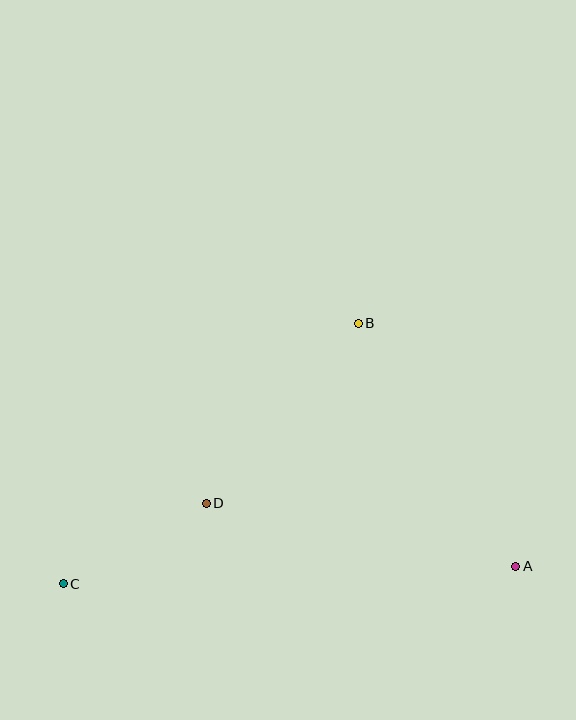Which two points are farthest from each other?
Points A and C are farthest from each other.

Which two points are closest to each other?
Points C and D are closest to each other.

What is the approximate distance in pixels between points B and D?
The distance between B and D is approximately 236 pixels.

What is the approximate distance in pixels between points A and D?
The distance between A and D is approximately 315 pixels.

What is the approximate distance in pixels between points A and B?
The distance between A and B is approximately 289 pixels.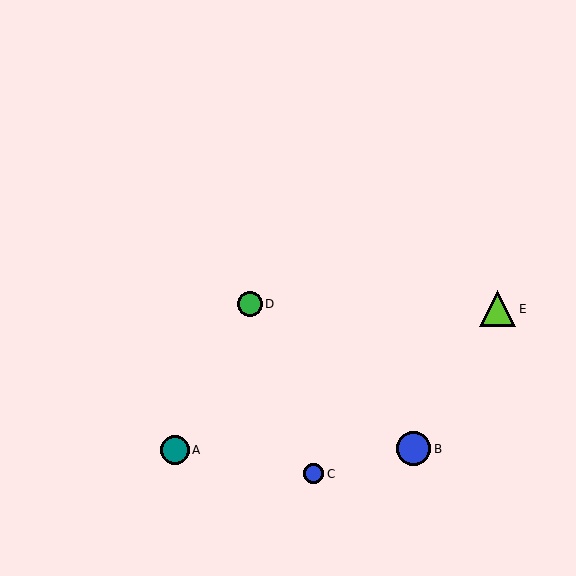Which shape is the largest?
The lime triangle (labeled E) is the largest.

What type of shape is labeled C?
Shape C is a blue circle.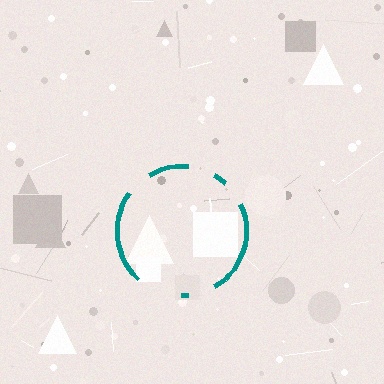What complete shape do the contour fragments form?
The contour fragments form a circle.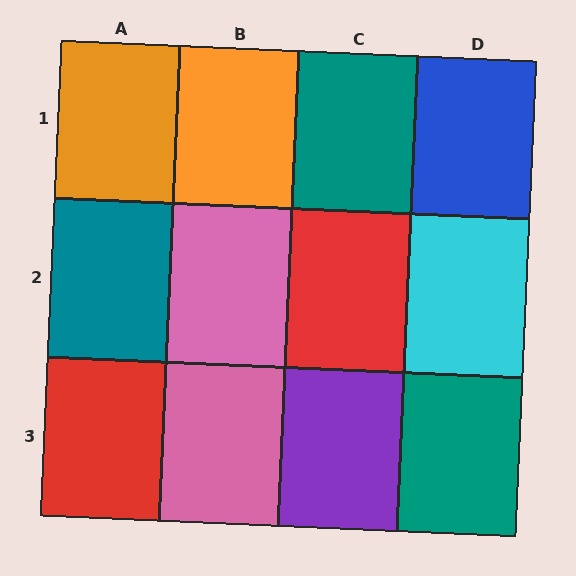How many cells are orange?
2 cells are orange.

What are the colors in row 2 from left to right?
Teal, pink, red, cyan.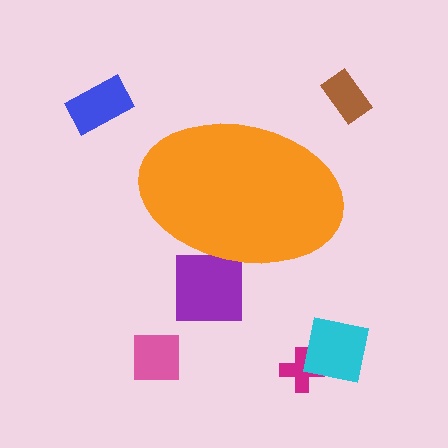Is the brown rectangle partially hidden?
No, the brown rectangle is fully visible.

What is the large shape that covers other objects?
An orange ellipse.